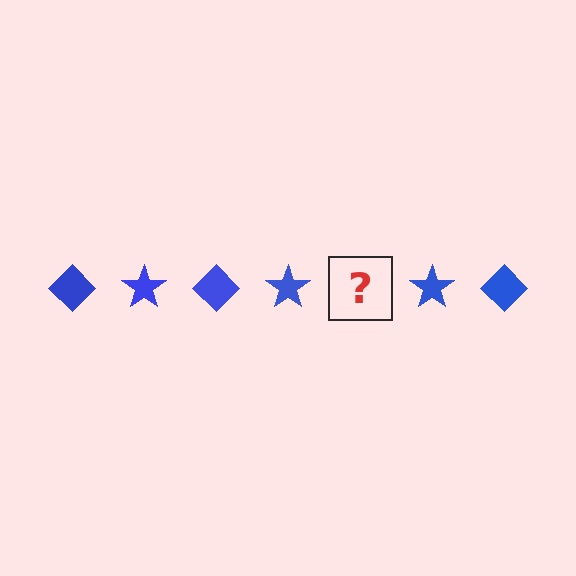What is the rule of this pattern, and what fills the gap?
The rule is that the pattern cycles through diamond, star shapes in blue. The gap should be filled with a blue diamond.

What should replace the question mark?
The question mark should be replaced with a blue diamond.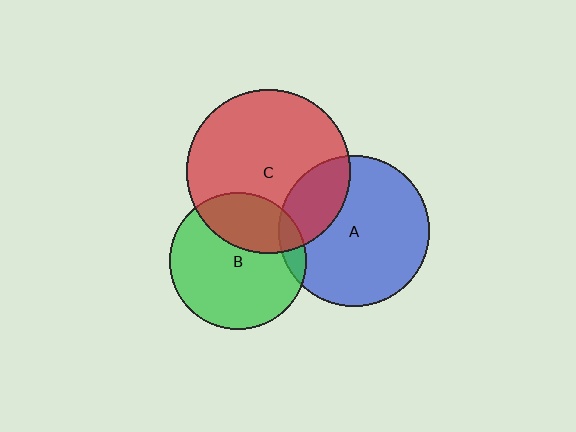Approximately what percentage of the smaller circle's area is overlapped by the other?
Approximately 30%.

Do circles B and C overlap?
Yes.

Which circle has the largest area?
Circle C (red).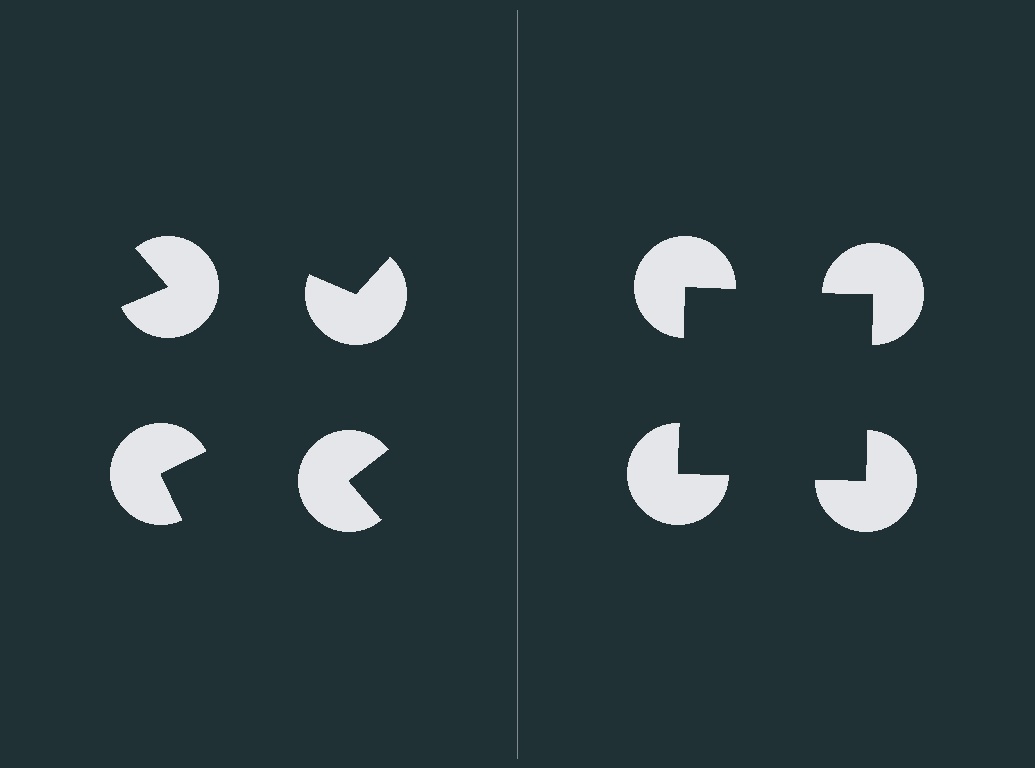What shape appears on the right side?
An illusory square.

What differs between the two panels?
The pac-man discs are positioned identically on both sides; only the wedge orientations differ. On the right they align to a square; on the left they are misaligned.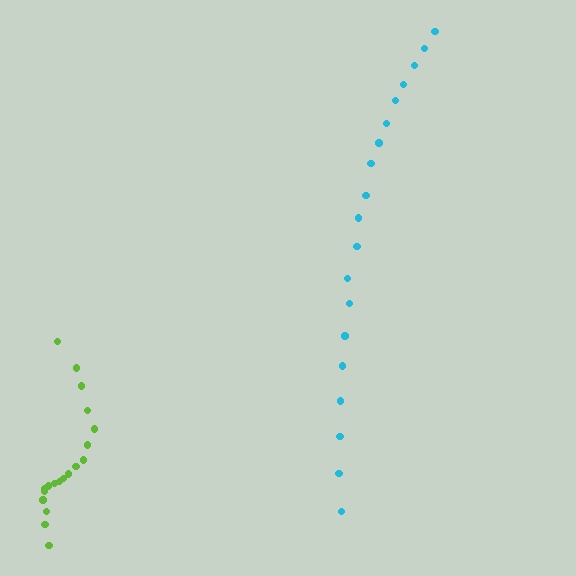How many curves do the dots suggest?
There are 2 distinct paths.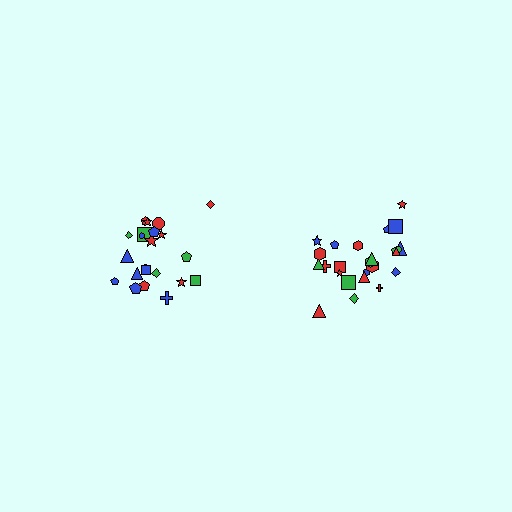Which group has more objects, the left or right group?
The right group.